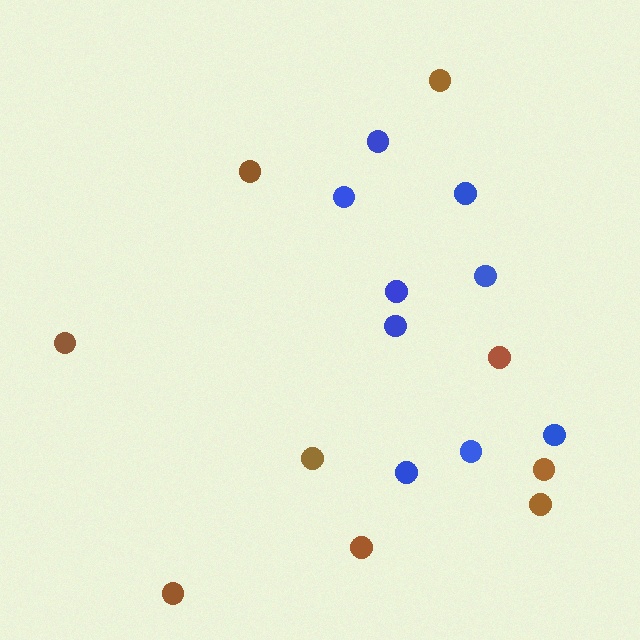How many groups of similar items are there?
There are 2 groups: one group of blue circles (9) and one group of brown circles (9).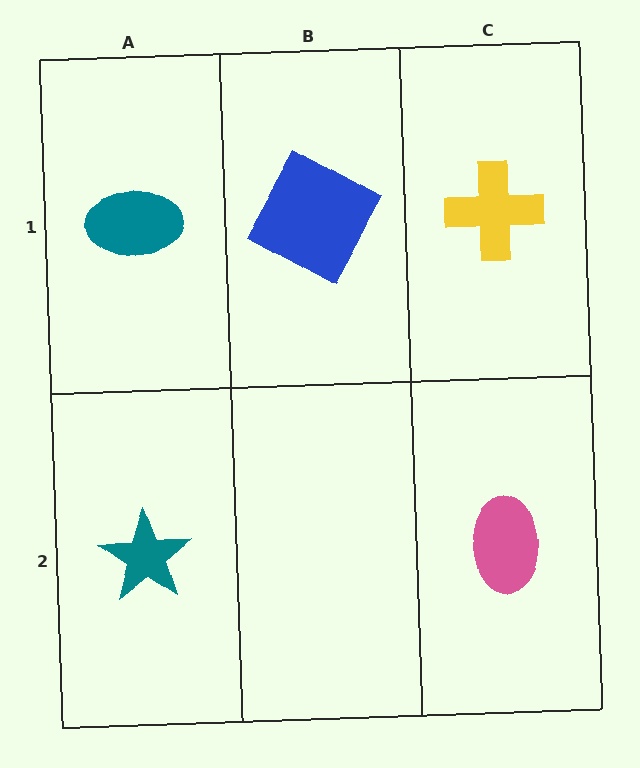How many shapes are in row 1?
3 shapes.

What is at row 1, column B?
A blue square.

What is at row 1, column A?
A teal ellipse.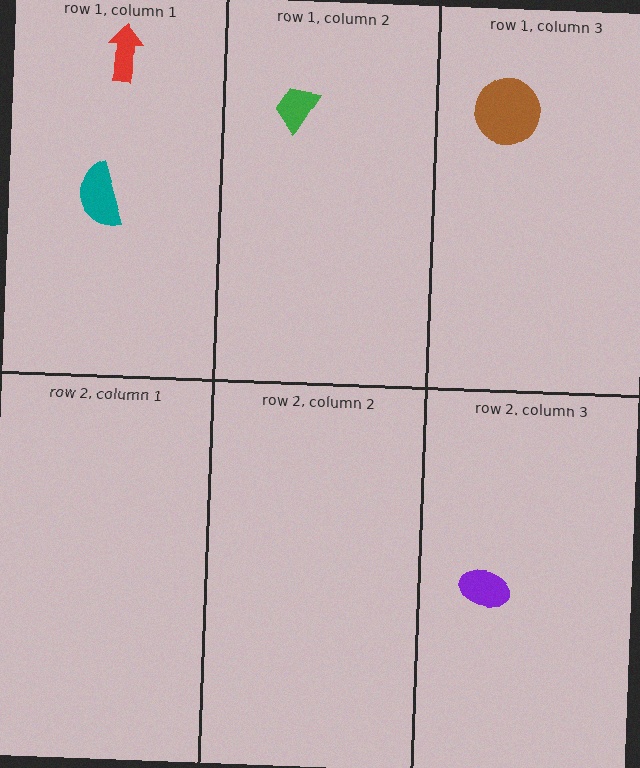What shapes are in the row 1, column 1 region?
The red arrow, the teal semicircle.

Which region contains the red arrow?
The row 1, column 1 region.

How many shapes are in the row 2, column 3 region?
1.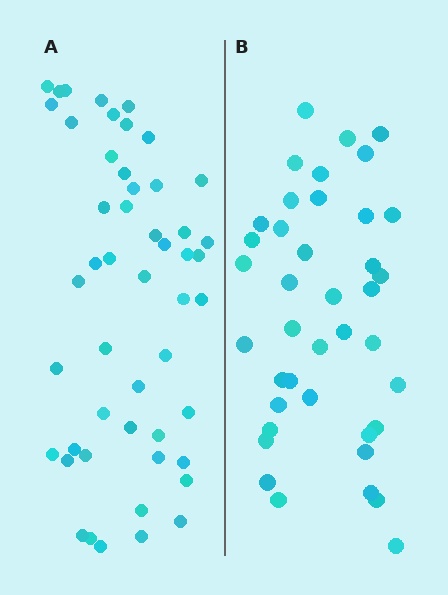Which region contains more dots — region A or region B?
Region A (the left region) has more dots.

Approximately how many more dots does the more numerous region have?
Region A has roughly 10 or so more dots than region B.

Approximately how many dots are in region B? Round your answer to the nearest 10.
About 40 dots.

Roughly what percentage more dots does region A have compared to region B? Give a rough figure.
About 25% more.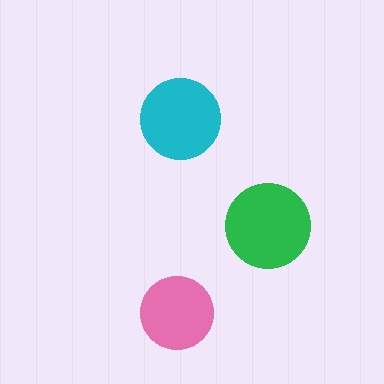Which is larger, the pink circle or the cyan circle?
The cyan one.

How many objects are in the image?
There are 3 objects in the image.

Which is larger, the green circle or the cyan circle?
The green one.